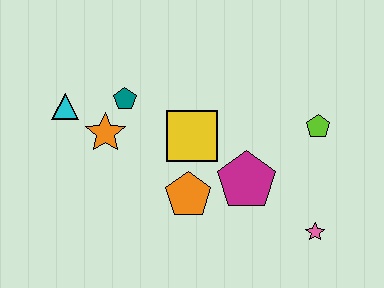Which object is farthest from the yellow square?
The pink star is farthest from the yellow square.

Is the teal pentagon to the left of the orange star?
No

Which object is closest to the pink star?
The magenta pentagon is closest to the pink star.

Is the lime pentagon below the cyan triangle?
Yes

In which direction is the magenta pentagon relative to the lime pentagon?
The magenta pentagon is to the left of the lime pentagon.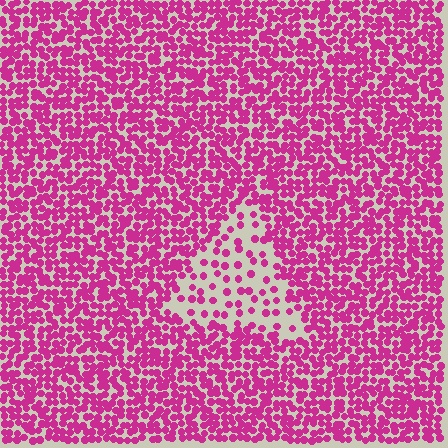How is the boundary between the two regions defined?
The boundary is defined by a change in element density (approximately 2.8x ratio). All elements are the same color, size, and shape.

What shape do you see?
I see a triangle.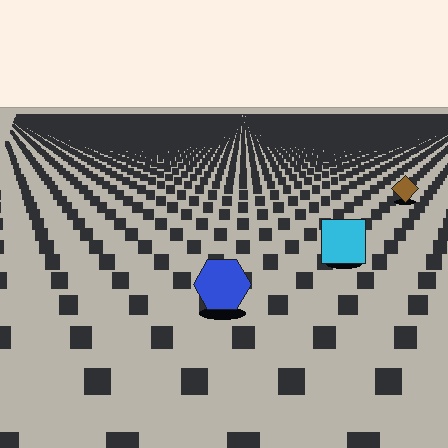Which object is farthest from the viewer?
The brown diamond is farthest from the viewer. It appears smaller and the ground texture around it is denser.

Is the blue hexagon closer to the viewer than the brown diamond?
Yes. The blue hexagon is closer — you can tell from the texture gradient: the ground texture is coarser near it.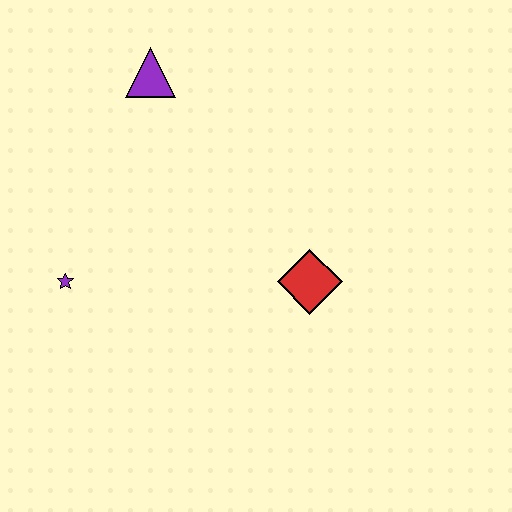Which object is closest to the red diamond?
The purple star is closest to the red diamond.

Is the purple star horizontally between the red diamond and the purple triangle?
No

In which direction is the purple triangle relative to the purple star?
The purple triangle is above the purple star.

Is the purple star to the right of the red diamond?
No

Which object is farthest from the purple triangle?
The red diamond is farthest from the purple triangle.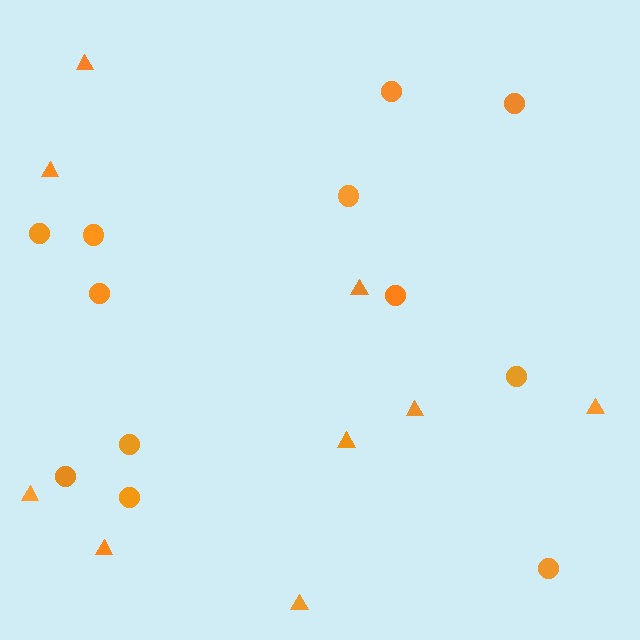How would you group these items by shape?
There are 2 groups: one group of triangles (9) and one group of circles (12).